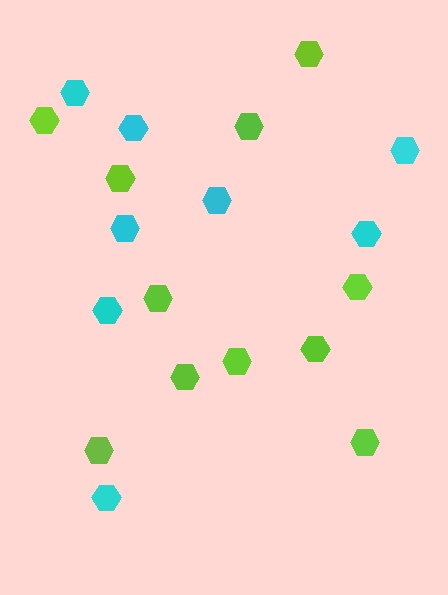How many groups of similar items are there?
There are 2 groups: one group of lime hexagons (11) and one group of cyan hexagons (8).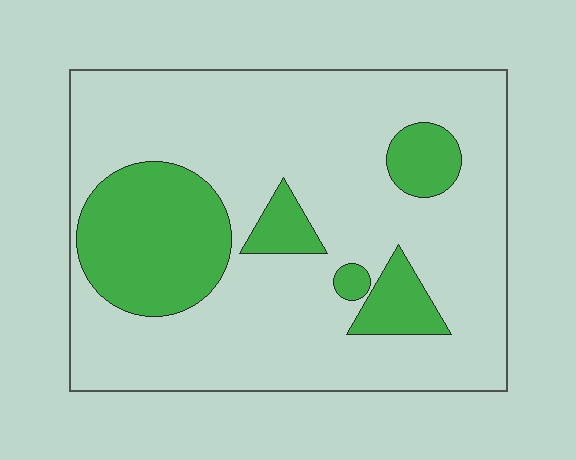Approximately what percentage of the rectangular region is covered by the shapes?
Approximately 25%.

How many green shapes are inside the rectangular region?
5.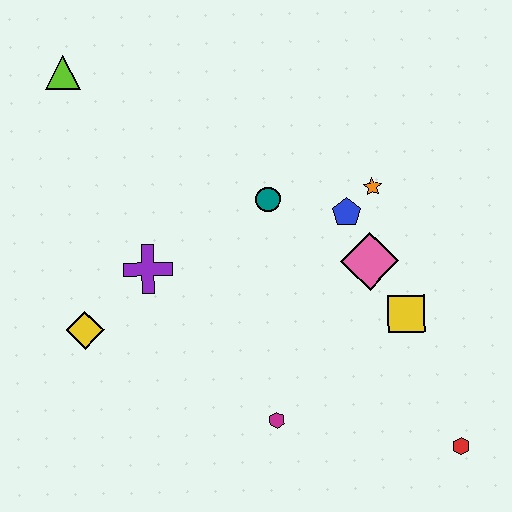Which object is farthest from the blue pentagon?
The lime triangle is farthest from the blue pentagon.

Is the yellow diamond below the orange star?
Yes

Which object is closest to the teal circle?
The blue pentagon is closest to the teal circle.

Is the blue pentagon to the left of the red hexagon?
Yes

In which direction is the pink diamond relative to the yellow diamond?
The pink diamond is to the right of the yellow diamond.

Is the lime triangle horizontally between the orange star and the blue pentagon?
No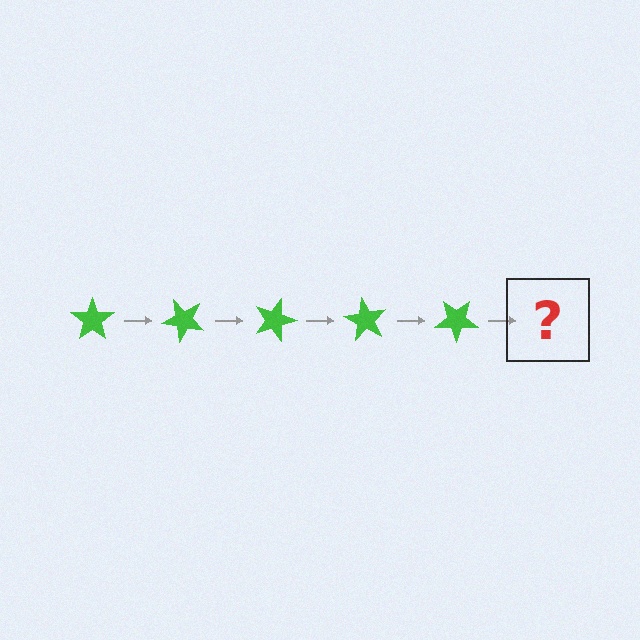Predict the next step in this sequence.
The next step is a green star rotated 225 degrees.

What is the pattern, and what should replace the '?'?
The pattern is that the star rotates 45 degrees each step. The '?' should be a green star rotated 225 degrees.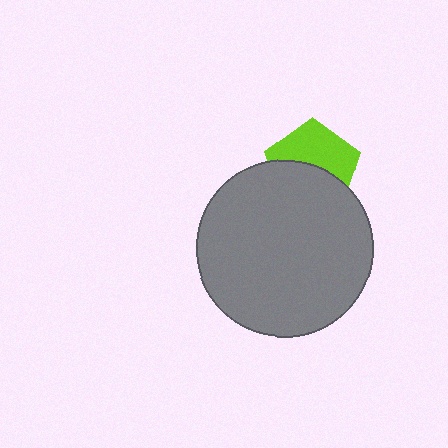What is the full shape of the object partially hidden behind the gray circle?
The partially hidden object is a lime pentagon.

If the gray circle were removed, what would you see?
You would see the complete lime pentagon.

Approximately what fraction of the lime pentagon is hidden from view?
Roughly 50% of the lime pentagon is hidden behind the gray circle.